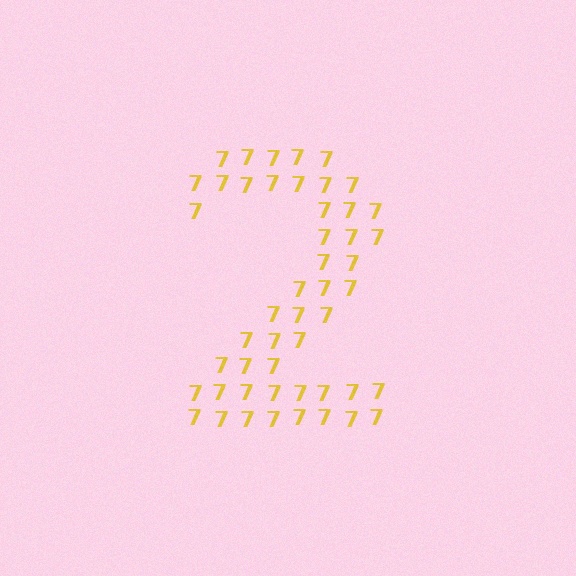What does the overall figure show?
The overall figure shows the digit 2.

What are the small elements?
The small elements are digit 7's.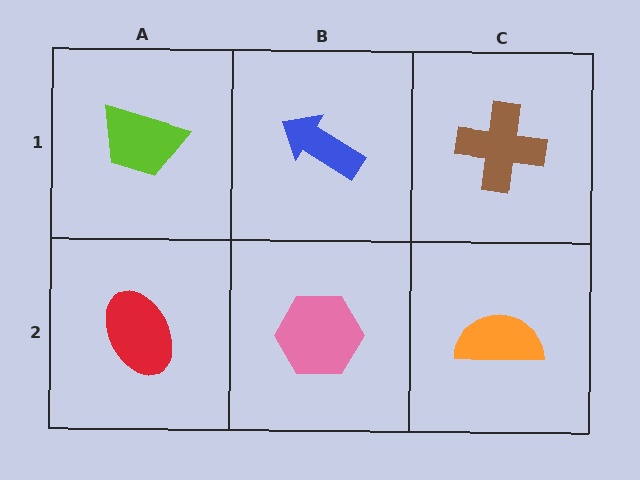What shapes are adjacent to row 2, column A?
A lime trapezoid (row 1, column A), a pink hexagon (row 2, column B).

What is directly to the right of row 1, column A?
A blue arrow.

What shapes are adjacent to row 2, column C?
A brown cross (row 1, column C), a pink hexagon (row 2, column B).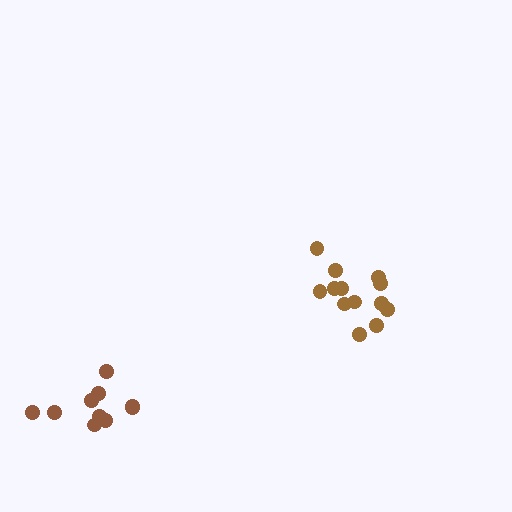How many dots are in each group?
Group 1: 10 dots, Group 2: 13 dots (23 total).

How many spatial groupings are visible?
There are 2 spatial groupings.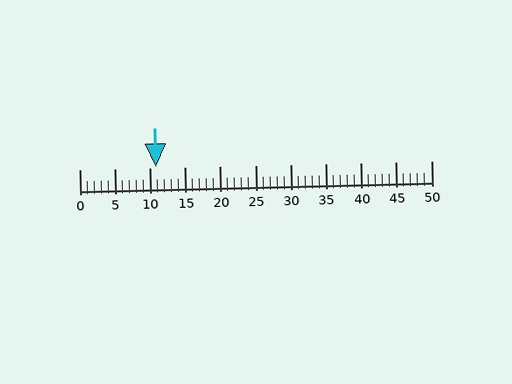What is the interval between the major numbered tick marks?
The major tick marks are spaced 5 units apart.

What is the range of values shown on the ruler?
The ruler shows values from 0 to 50.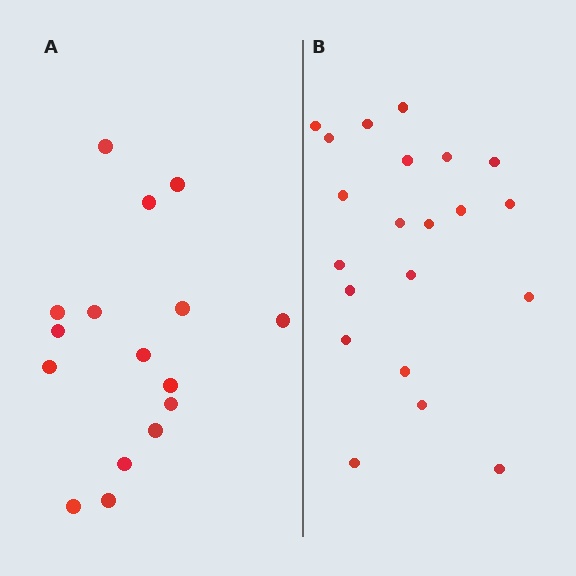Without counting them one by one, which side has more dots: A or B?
Region B (the right region) has more dots.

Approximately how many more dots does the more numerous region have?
Region B has about 5 more dots than region A.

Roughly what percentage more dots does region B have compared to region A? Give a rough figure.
About 30% more.